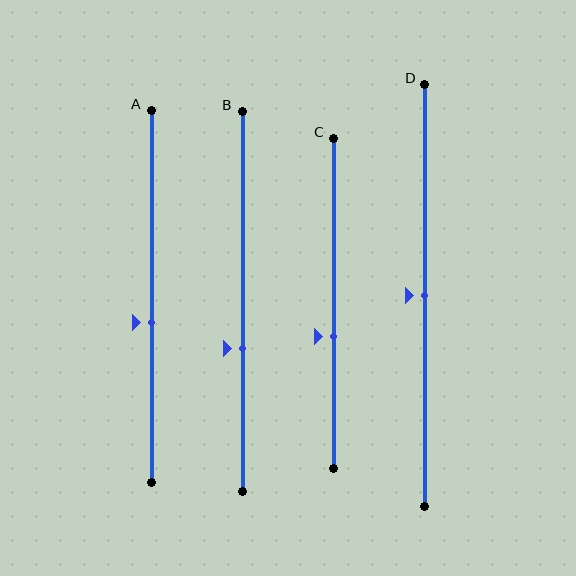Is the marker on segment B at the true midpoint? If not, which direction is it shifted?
No, the marker on segment B is shifted downward by about 12% of the segment length.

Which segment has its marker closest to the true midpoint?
Segment D has its marker closest to the true midpoint.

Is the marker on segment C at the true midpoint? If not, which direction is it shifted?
No, the marker on segment C is shifted downward by about 10% of the segment length.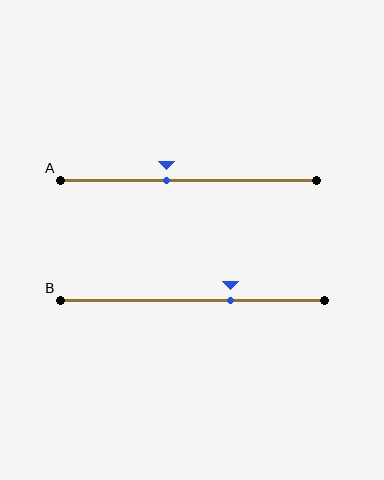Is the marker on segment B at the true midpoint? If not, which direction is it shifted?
No, the marker on segment B is shifted to the right by about 14% of the segment length.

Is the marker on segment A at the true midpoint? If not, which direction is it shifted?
No, the marker on segment A is shifted to the left by about 8% of the segment length.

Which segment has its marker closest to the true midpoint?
Segment A has its marker closest to the true midpoint.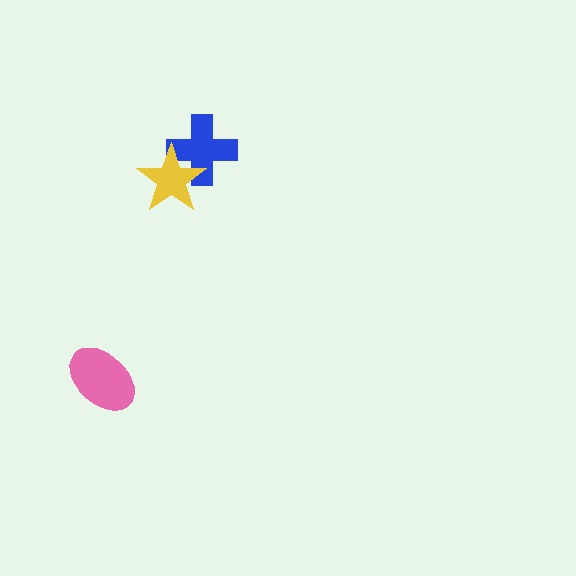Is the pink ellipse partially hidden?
No, no other shape covers it.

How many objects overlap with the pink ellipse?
0 objects overlap with the pink ellipse.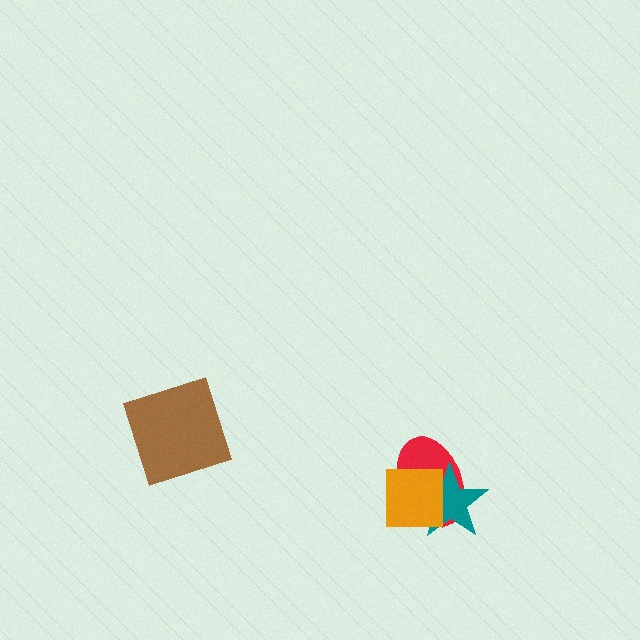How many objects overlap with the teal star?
2 objects overlap with the teal star.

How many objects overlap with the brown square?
0 objects overlap with the brown square.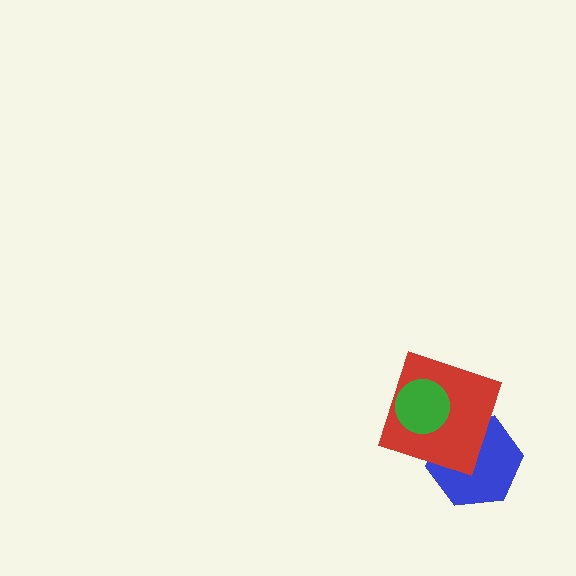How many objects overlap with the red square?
2 objects overlap with the red square.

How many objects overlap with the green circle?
1 object overlaps with the green circle.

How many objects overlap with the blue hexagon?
1 object overlaps with the blue hexagon.